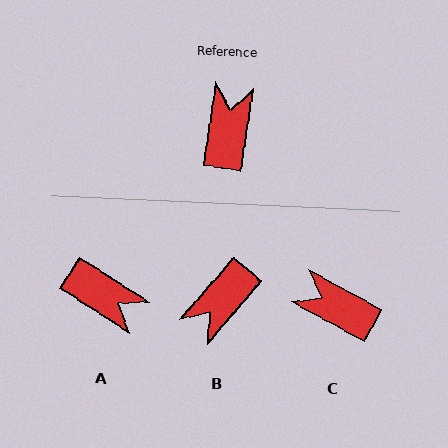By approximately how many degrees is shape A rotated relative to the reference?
Approximately 114 degrees clockwise.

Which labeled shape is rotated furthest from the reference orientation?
B, about 148 degrees away.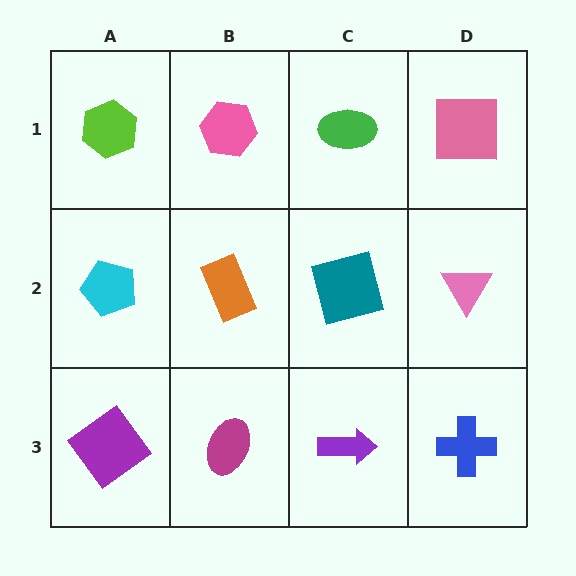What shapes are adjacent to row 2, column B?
A pink hexagon (row 1, column B), a magenta ellipse (row 3, column B), a cyan pentagon (row 2, column A), a teal square (row 2, column C).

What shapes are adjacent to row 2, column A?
A lime hexagon (row 1, column A), a purple diamond (row 3, column A), an orange rectangle (row 2, column B).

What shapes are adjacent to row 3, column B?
An orange rectangle (row 2, column B), a purple diamond (row 3, column A), a purple arrow (row 3, column C).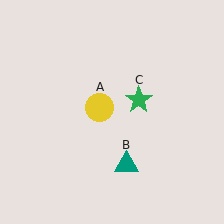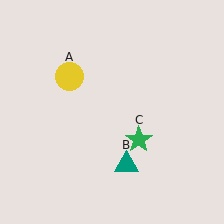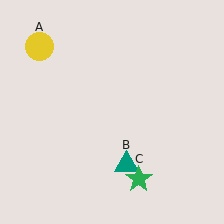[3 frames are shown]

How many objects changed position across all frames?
2 objects changed position: yellow circle (object A), green star (object C).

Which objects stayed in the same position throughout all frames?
Teal triangle (object B) remained stationary.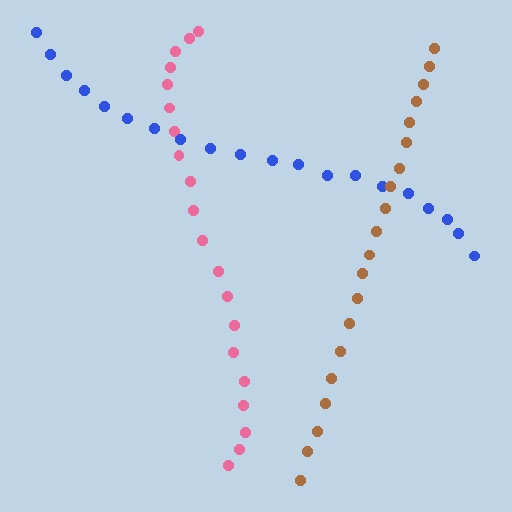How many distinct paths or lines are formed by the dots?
There are 3 distinct paths.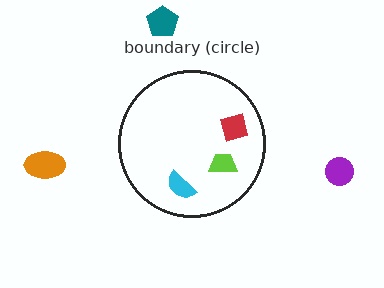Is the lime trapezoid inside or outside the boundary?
Inside.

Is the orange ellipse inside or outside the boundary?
Outside.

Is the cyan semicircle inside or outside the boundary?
Inside.